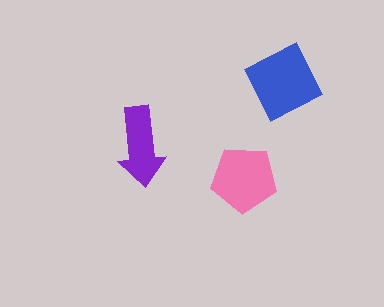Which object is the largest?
The blue diamond.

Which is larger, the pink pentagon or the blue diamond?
The blue diamond.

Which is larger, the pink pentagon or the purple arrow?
The pink pentagon.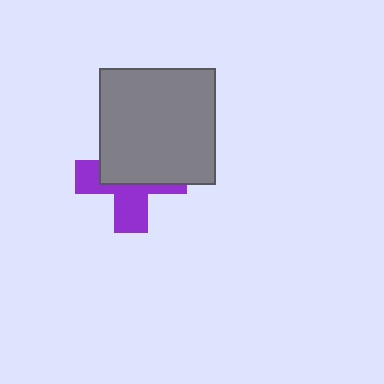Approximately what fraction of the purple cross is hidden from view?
Roughly 55% of the purple cross is hidden behind the gray square.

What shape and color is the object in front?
The object in front is a gray square.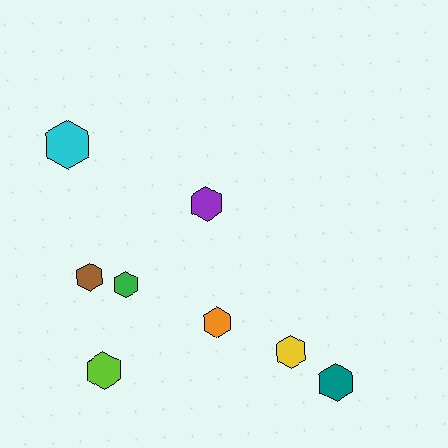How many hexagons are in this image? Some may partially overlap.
There are 8 hexagons.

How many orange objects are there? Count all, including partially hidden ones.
There is 1 orange object.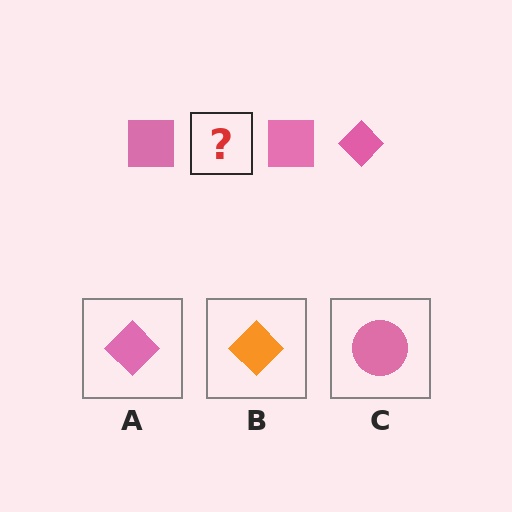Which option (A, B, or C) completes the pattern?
A.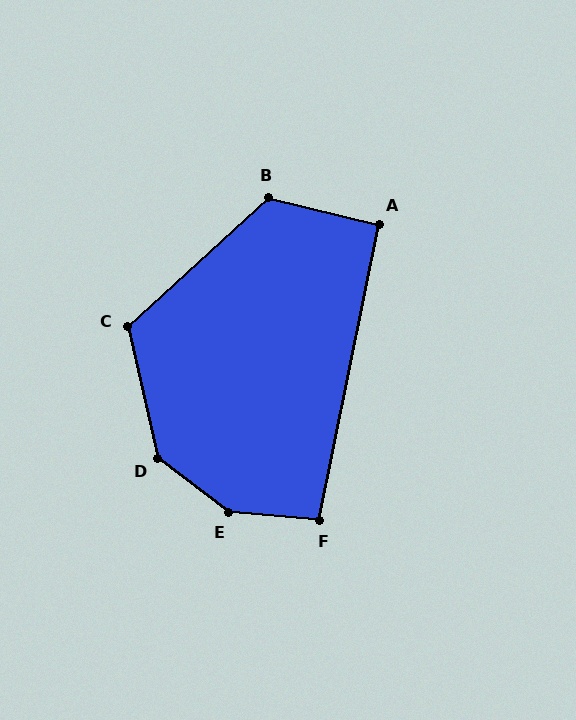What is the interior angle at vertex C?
Approximately 120 degrees (obtuse).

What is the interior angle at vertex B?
Approximately 124 degrees (obtuse).